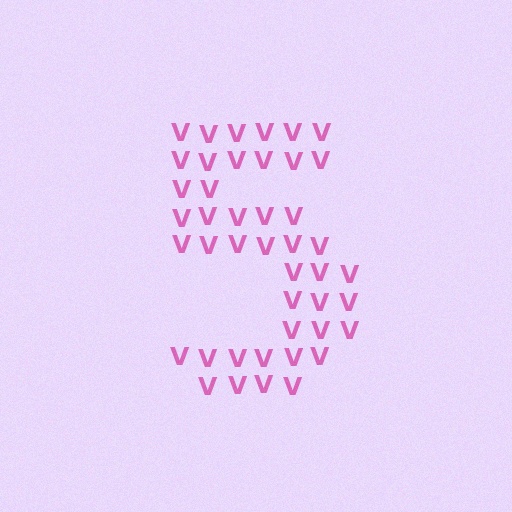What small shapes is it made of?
It is made of small letter V's.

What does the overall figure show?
The overall figure shows the digit 5.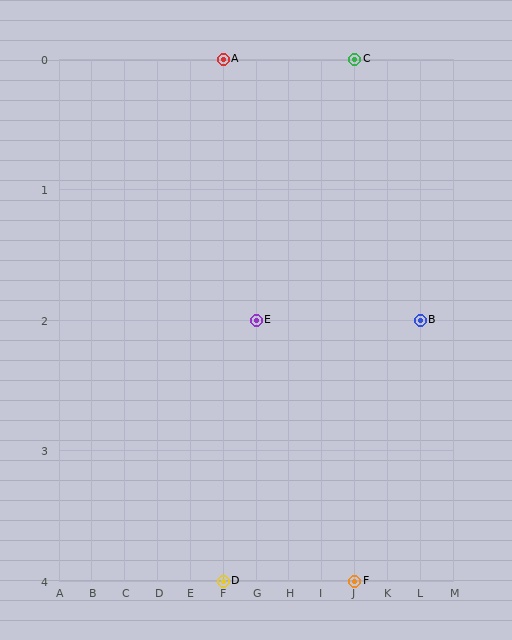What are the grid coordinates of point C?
Point C is at grid coordinates (J, 0).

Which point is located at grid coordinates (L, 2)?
Point B is at (L, 2).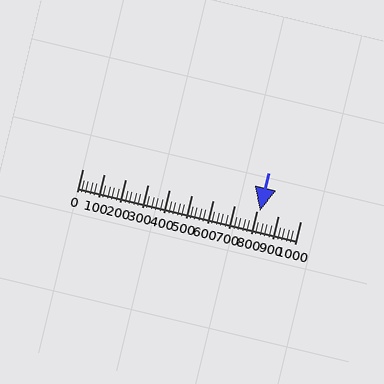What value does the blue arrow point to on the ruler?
The blue arrow points to approximately 812.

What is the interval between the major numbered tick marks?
The major tick marks are spaced 100 units apart.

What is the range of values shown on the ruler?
The ruler shows values from 0 to 1000.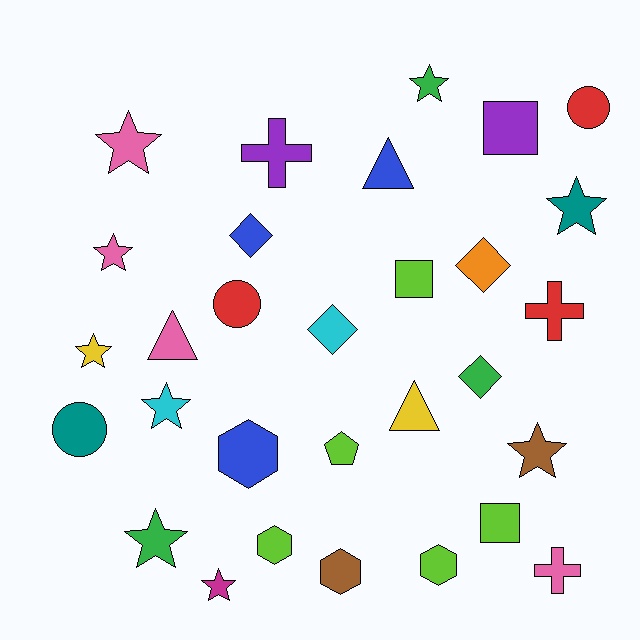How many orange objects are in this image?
There is 1 orange object.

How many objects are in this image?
There are 30 objects.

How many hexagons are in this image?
There are 4 hexagons.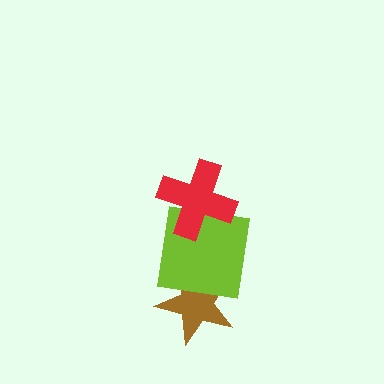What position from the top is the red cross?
The red cross is 1st from the top.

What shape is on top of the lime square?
The red cross is on top of the lime square.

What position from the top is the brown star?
The brown star is 3rd from the top.